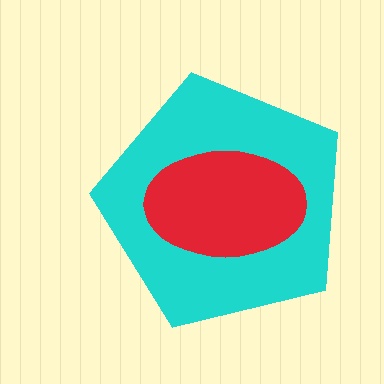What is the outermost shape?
The cyan pentagon.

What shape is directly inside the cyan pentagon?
The red ellipse.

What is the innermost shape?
The red ellipse.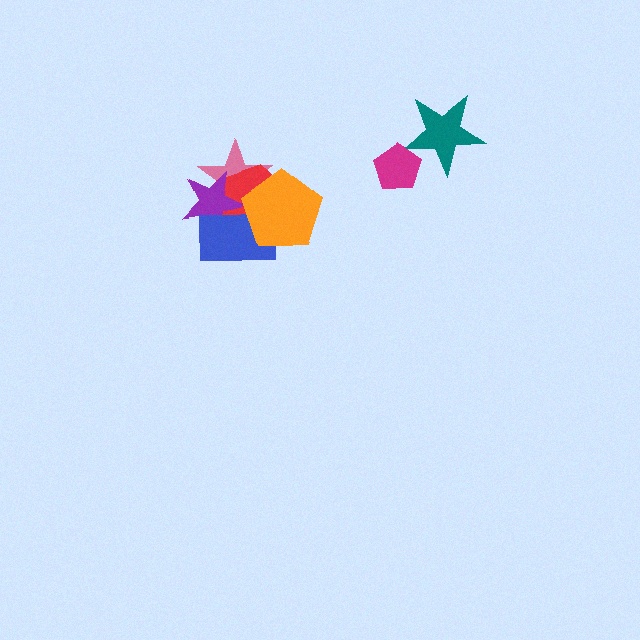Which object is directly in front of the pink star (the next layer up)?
The red hexagon is directly in front of the pink star.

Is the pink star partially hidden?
Yes, it is partially covered by another shape.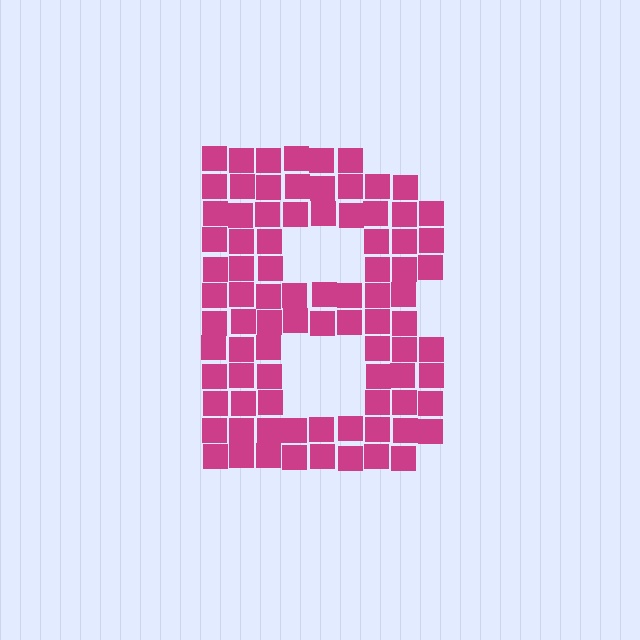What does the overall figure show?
The overall figure shows the letter B.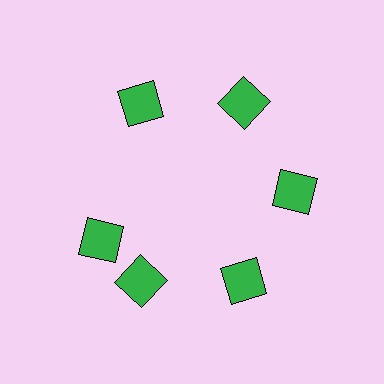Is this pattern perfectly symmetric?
No. The 6 green squares are arranged in a ring, but one element near the 9 o'clock position is rotated out of alignment along the ring, breaking the 6-fold rotational symmetry.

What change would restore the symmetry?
The symmetry would be restored by rotating it back into even spacing with its neighbors so that all 6 squares sit at equal angles and equal distance from the center.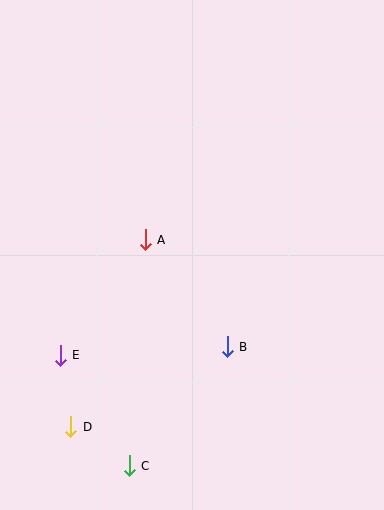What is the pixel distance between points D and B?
The distance between D and B is 176 pixels.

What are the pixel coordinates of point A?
Point A is at (145, 240).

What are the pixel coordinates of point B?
Point B is at (227, 347).